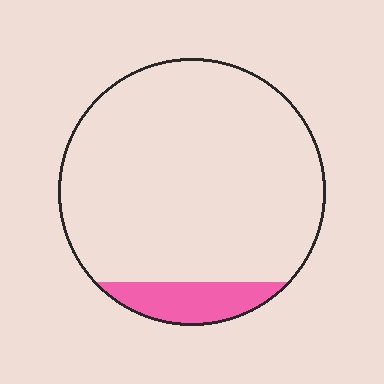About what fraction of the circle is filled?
About one tenth (1/10).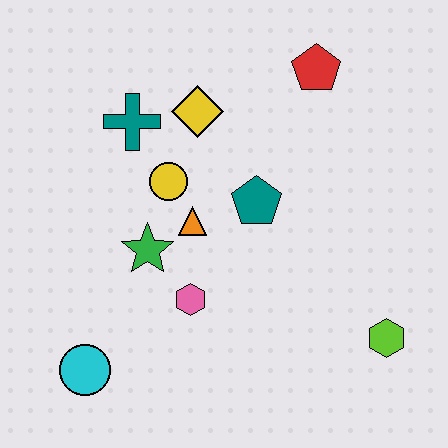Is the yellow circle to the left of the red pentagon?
Yes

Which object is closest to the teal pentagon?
The orange triangle is closest to the teal pentagon.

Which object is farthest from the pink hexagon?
The red pentagon is farthest from the pink hexagon.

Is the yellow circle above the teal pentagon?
Yes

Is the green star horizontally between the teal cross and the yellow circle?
Yes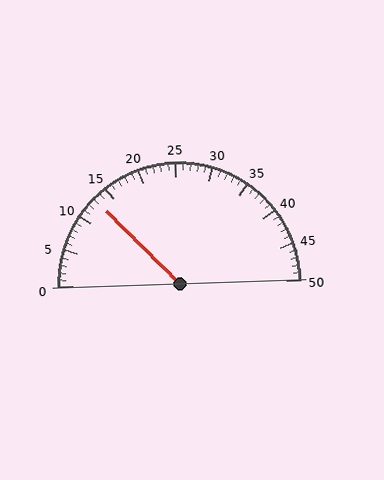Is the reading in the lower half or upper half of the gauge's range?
The reading is in the lower half of the range (0 to 50).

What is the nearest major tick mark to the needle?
The nearest major tick mark is 15.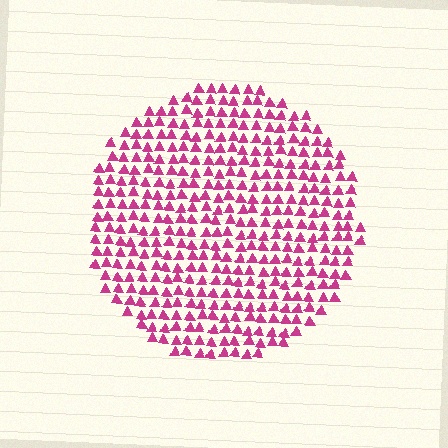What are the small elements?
The small elements are triangles.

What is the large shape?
The large shape is a circle.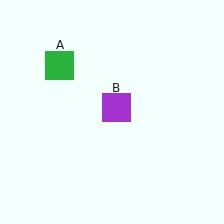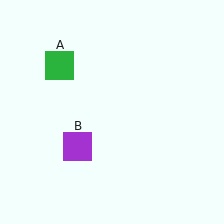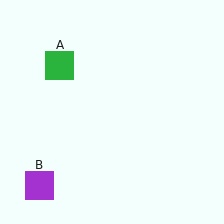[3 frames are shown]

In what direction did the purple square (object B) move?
The purple square (object B) moved down and to the left.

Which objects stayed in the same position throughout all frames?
Green square (object A) remained stationary.